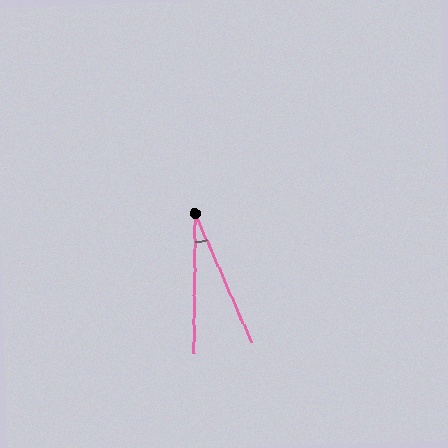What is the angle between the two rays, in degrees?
Approximately 24 degrees.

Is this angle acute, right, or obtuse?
It is acute.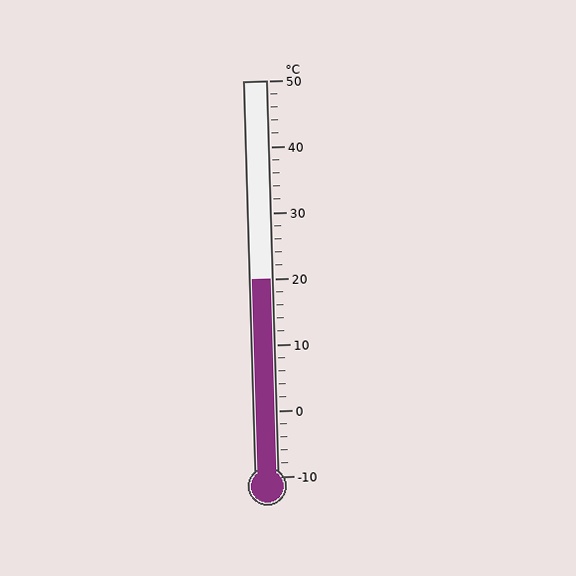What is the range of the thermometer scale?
The thermometer scale ranges from -10°C to 50°C.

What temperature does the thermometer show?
The thermometer shows approximately 20°C.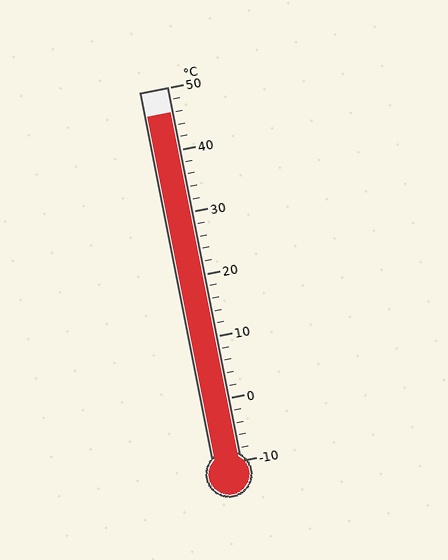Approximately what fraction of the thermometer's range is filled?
The thermometer is filled to approximately 95% of its range.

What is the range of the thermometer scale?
The thermometer scale ranges from -10°C to 50°C.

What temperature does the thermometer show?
The thermometer shows approximately 46°C.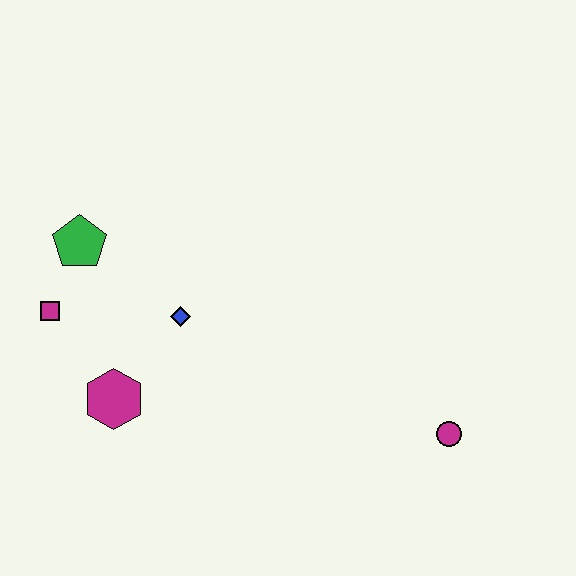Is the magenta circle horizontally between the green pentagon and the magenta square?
No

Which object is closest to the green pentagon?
The magenta square is closest to the green pentagon.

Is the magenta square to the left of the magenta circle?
Yes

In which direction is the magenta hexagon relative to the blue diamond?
The magenta hexagon is below the blue diamond.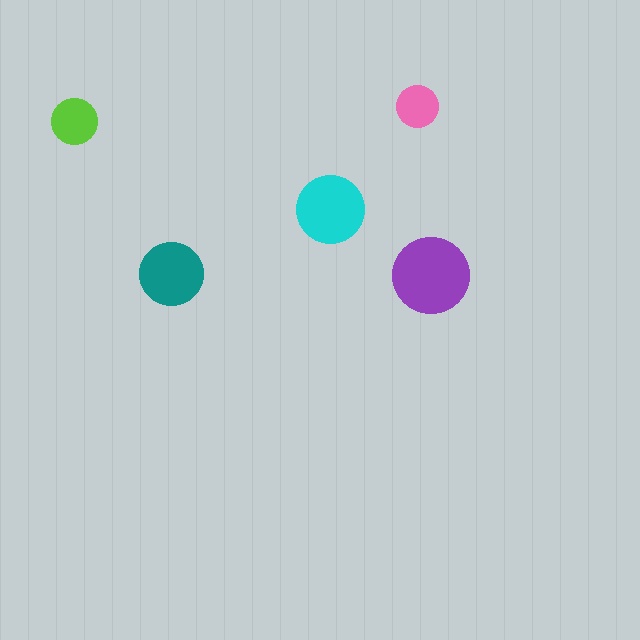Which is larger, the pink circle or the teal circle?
The teal one.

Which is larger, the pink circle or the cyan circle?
The cyan one.